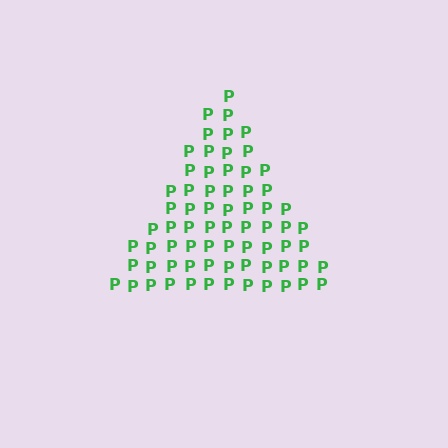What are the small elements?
The small elements are letter P's.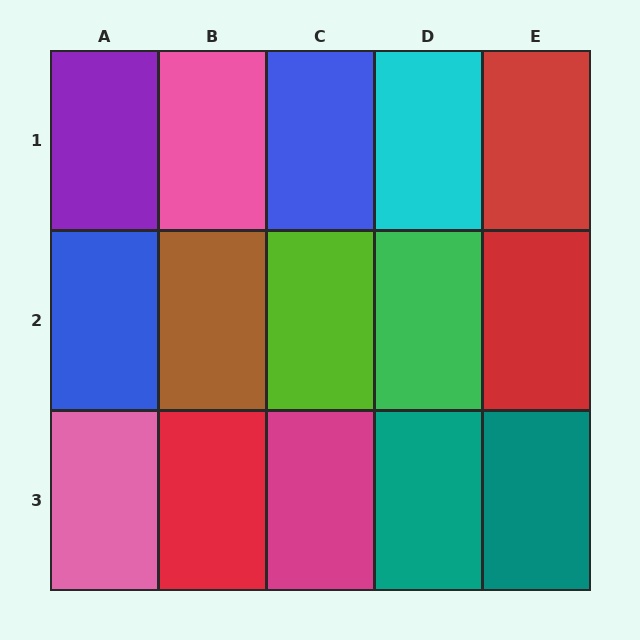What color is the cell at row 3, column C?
Magenta.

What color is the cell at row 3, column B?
Red.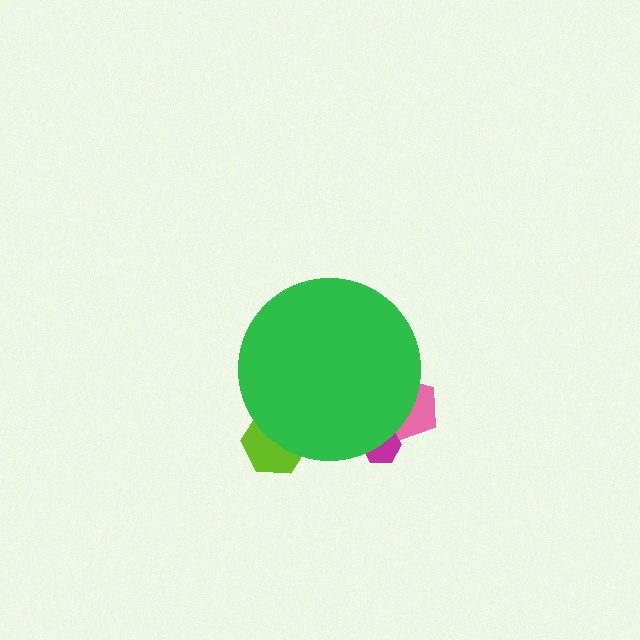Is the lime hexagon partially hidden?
Yes, the lime hexagon is partially hidden behind the green circle.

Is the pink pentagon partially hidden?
Yes, the pink pentagon is partially hidden behind the green circle.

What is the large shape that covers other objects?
A green circle.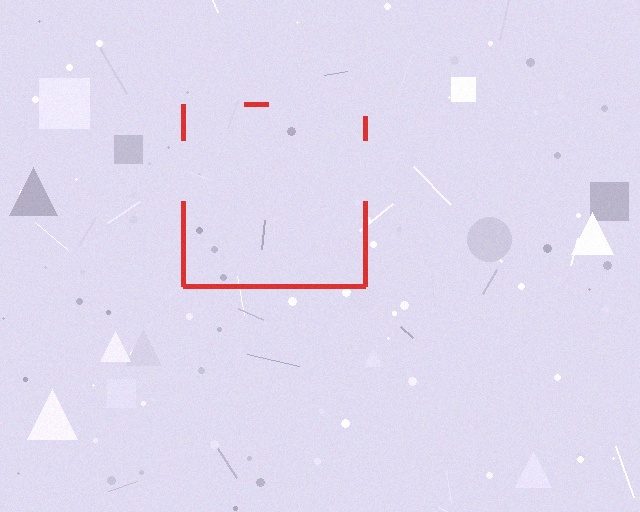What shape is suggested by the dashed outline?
The dashed outline suggests a square.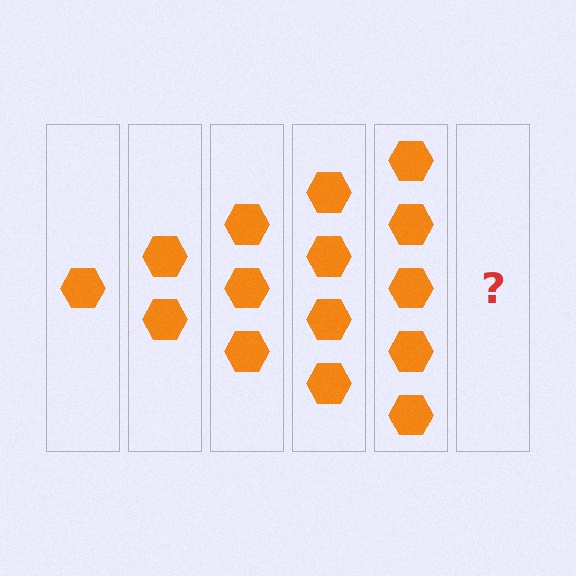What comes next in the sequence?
The next element should be 6 hexagons.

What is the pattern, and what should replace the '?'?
The pattern is that each step adds one more hexagon. The '?' should be 6 hexagons.